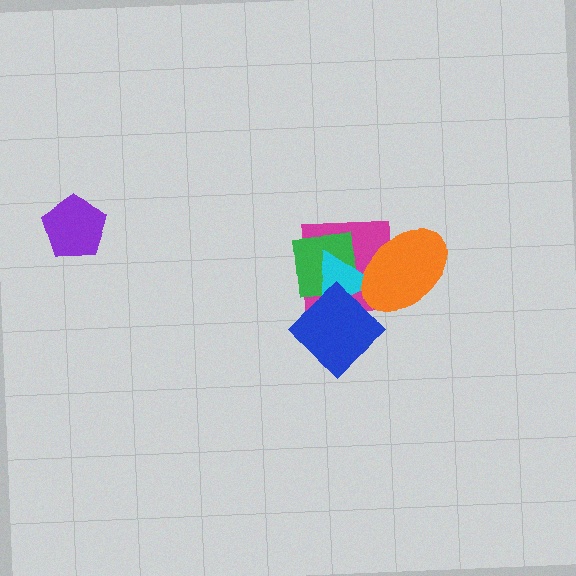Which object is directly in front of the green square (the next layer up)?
The cyan triangle is directly in front of the green square.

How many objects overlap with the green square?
4 objects overlap with the green square.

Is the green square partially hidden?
Yes, it is partially covered by another shape.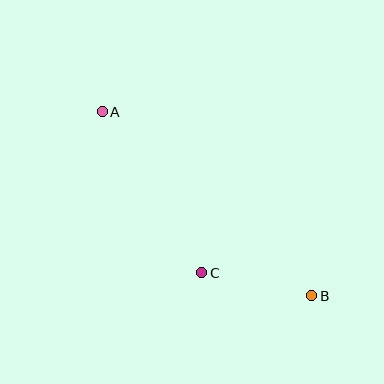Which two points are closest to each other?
Points B and C are closest to each other.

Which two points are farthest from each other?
Points A and B are farthest from each other.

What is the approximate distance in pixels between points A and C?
The distance between A and C is approximately 189 pixels.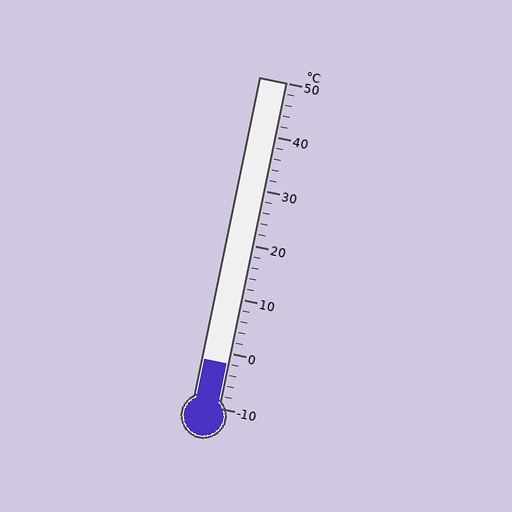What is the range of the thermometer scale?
The thermometer scale ranges from -10°C to 50°C.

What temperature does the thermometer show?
The thermometer shows approximately -2°C.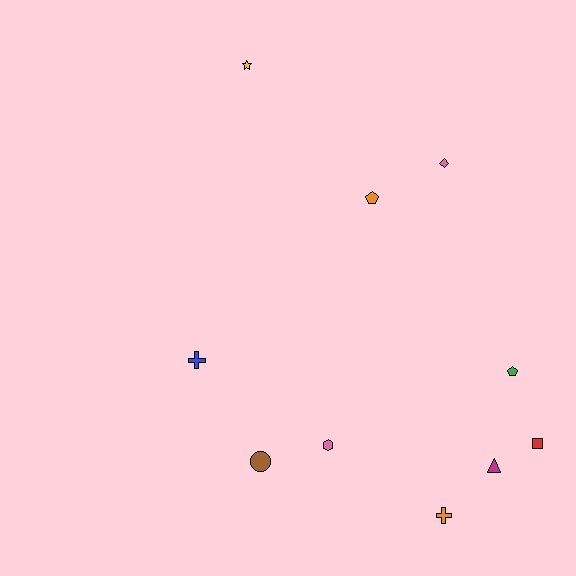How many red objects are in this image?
There is 1 red object.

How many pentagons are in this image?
There are 2 pentagons.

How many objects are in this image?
There are 10 objects.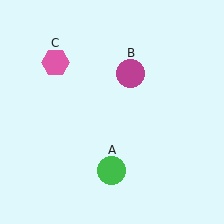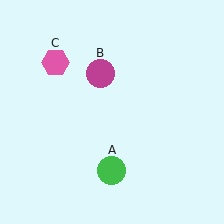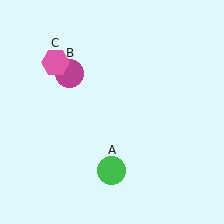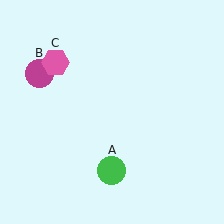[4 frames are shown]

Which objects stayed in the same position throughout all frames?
Green circle (object A) and pink hexagon (object C) remained stationary.